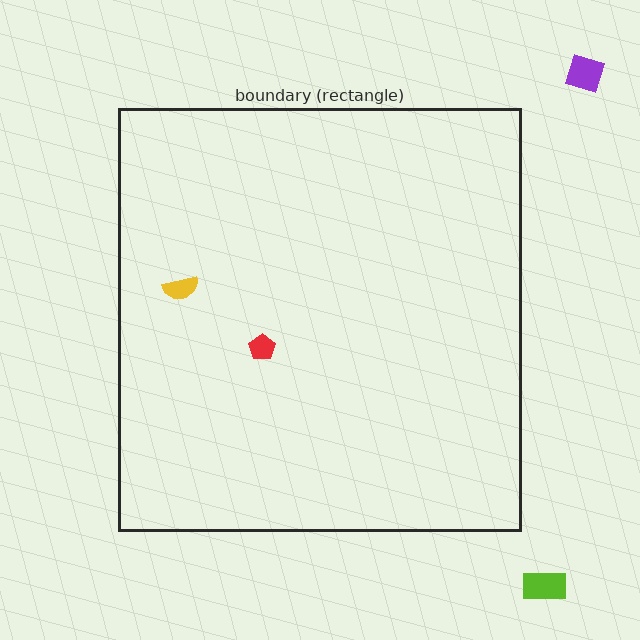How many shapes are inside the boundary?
2 inside, 2 outside.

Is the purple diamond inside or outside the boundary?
Outside.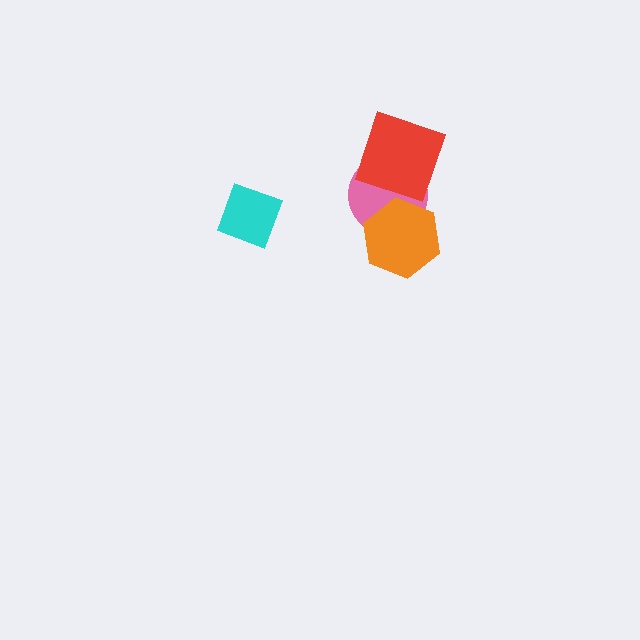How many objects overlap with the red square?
1 object overlaps with the red square.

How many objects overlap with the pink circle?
2 objects overlap with the pink circle.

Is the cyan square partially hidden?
No, no other shape covers it.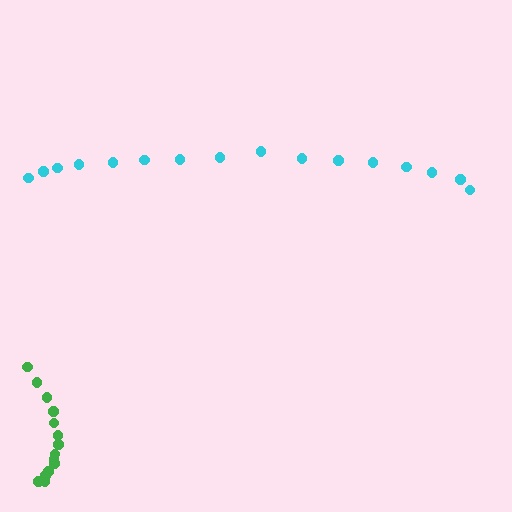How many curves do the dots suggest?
There are 2 distinct paths.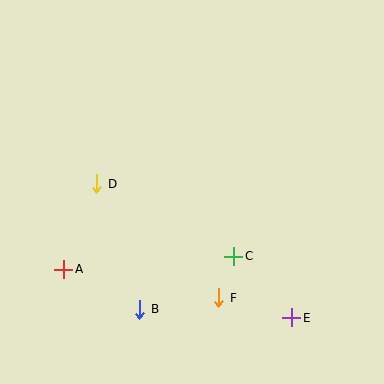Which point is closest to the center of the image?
Point C at (234, 256) is closest to the center.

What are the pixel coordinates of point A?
Point A is at (64, 269).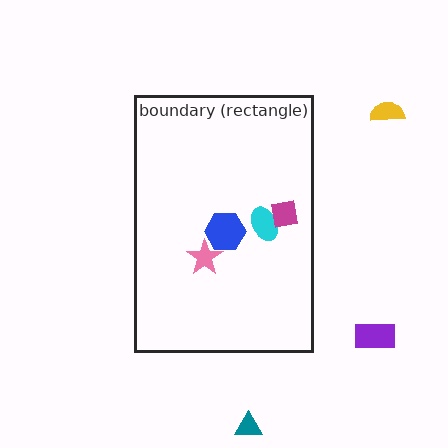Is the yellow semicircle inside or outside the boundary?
Outside.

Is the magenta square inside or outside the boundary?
Inside.